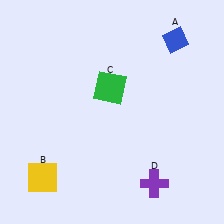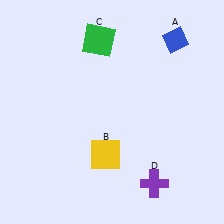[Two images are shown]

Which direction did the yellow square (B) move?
The yellow square (B) moved right.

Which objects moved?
The objects that moved are: the yellow square (B), the green square (C).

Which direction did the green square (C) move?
The green square (C) moved up.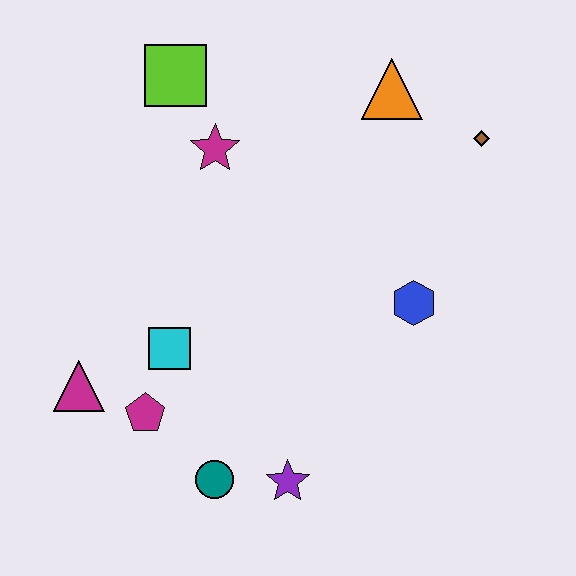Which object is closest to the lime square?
The magenta star is closest to the lime square.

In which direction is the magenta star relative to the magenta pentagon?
The magenta star is above the magenta pentagon.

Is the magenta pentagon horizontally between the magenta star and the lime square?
No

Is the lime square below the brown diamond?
No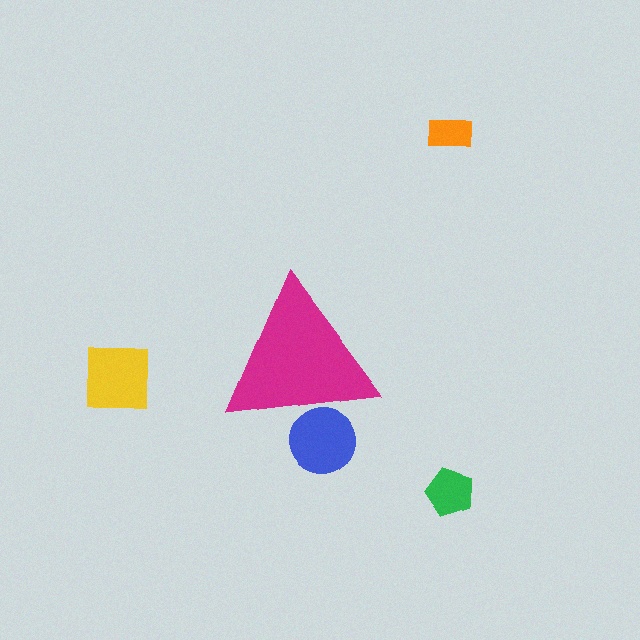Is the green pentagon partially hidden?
No, the green pentagon is fully visible.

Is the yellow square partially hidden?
No, the yellow square is fully visible.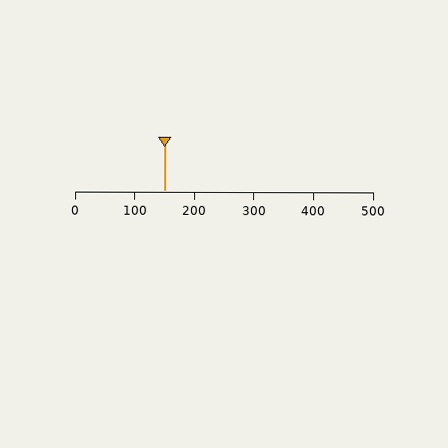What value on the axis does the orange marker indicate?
The marker indicates approximately 150.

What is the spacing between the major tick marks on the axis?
The major ticks are spaced 100 apart.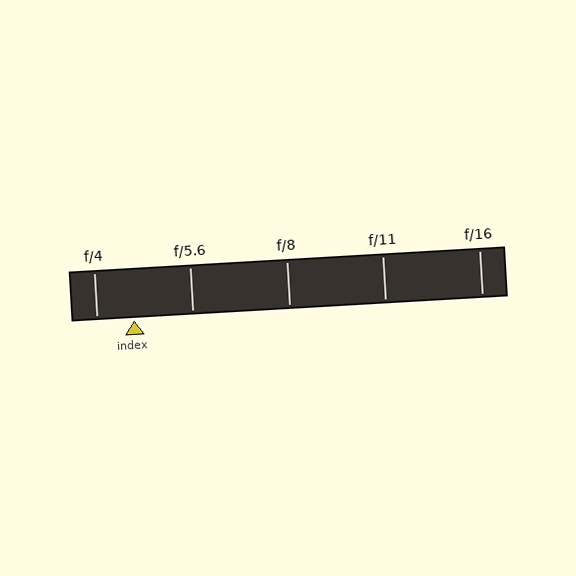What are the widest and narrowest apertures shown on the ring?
The widest aperture shown is f/4 and the narrowest is f/16.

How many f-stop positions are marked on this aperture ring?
There are 5 f-stop positions marked.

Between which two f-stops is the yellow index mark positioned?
The index mark is between f/4 and f/5.6.